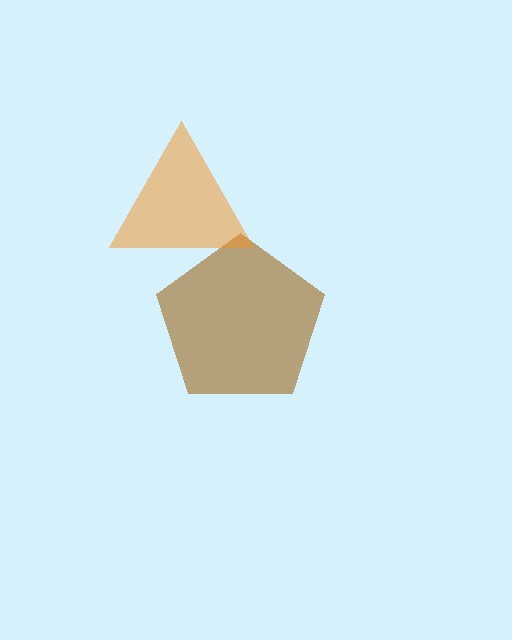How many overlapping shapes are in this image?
There are 2 overlapping shapes in the image.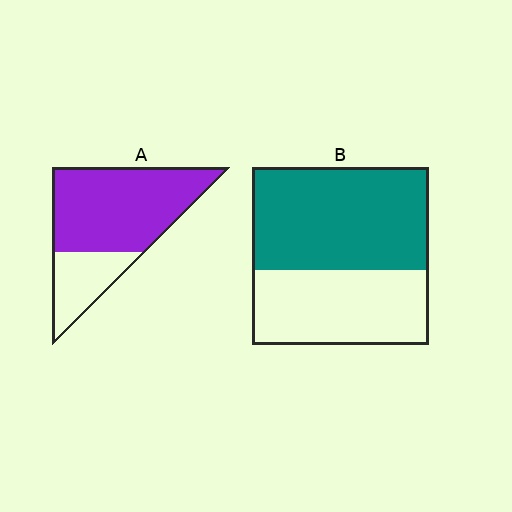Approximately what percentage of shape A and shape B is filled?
A is approximately 75% and B is approximately 60%.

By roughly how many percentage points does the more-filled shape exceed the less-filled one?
By roughly 15 percentage points (A over B).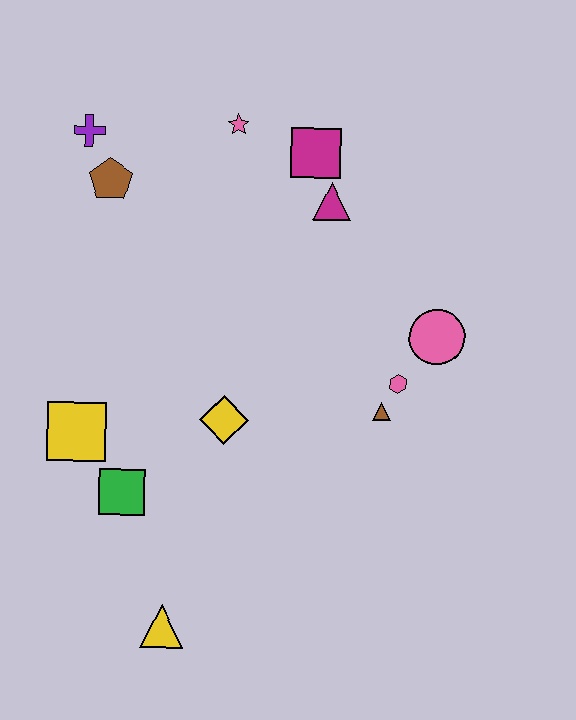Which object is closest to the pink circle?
The pink hexagon is closest to the pink circle.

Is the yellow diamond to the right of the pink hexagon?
No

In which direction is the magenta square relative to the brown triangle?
The magenta square is above the brown triangle.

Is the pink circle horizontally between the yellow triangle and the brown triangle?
No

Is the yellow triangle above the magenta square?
No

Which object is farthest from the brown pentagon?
The yellow triangle is farthest from the brown pentagon.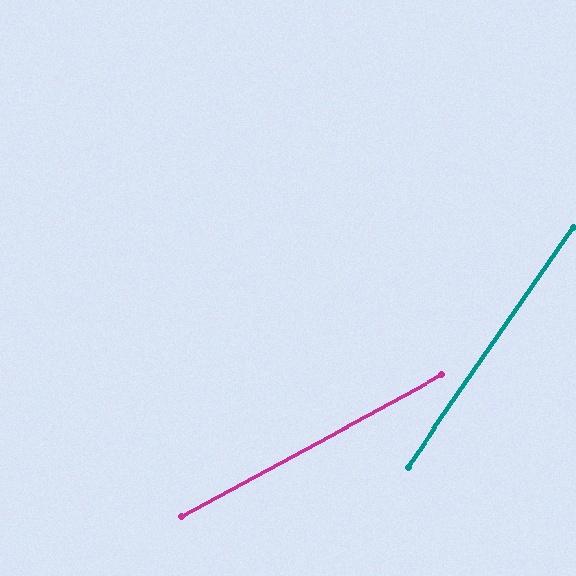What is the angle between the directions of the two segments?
Approximately 27 degrees.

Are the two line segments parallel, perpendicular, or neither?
Neither parallel nor perpendicular — they differ by about 27°.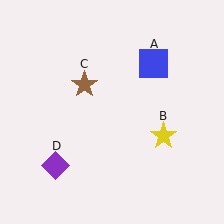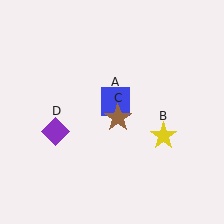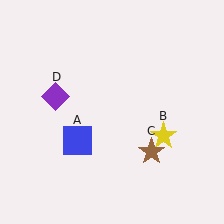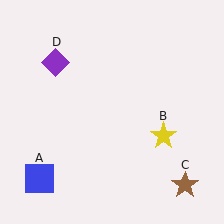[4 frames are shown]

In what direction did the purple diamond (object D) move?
The purple diamond (object D) moved up.